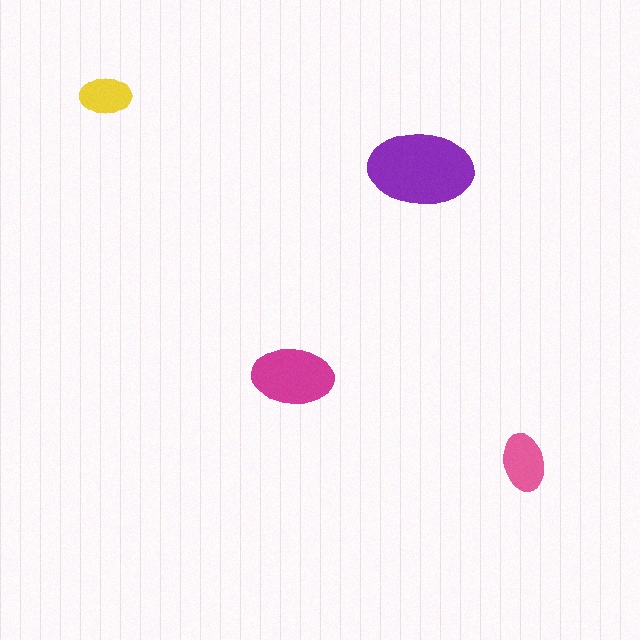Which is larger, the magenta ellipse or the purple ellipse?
The purple one.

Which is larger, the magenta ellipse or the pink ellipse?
The magenta one.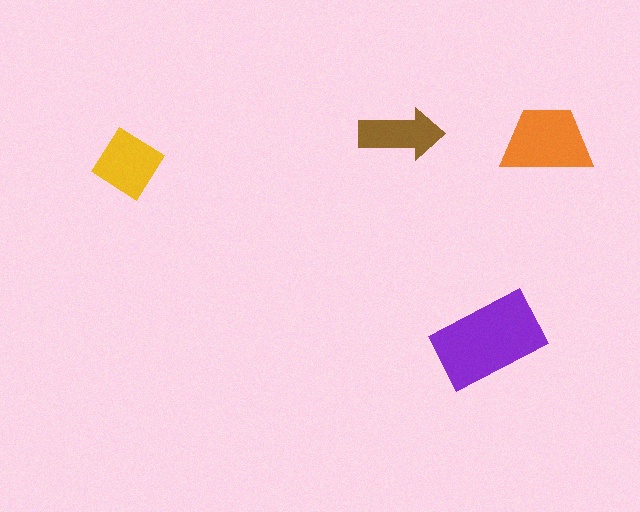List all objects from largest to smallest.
The purple rectangle, the orange trapezoid, the yellow diamond, the brown arrow.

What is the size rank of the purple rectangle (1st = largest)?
1st.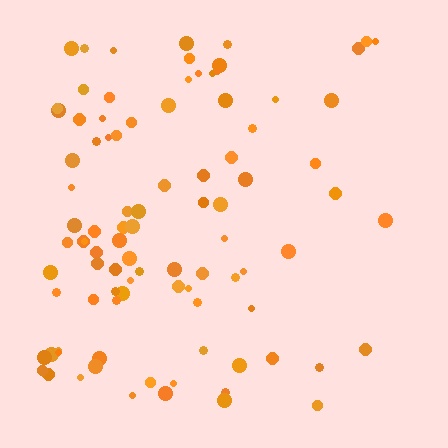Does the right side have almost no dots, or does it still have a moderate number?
Still a moderate number, just noticeably fewer than the left.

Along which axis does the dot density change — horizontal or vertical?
Horizontal.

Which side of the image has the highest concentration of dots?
The left.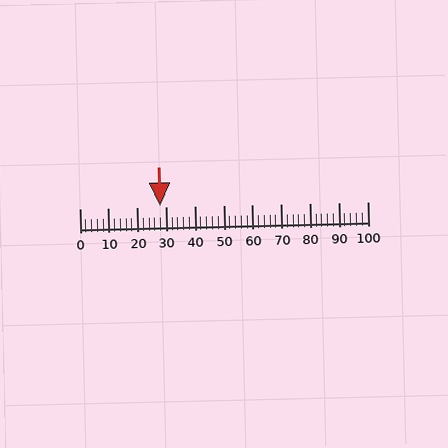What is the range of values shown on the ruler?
The ruler shows values from 0 to 100.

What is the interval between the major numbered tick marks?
The major tick marks are spaced 10 units apart.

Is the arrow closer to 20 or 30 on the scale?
The arrow is closer to 30.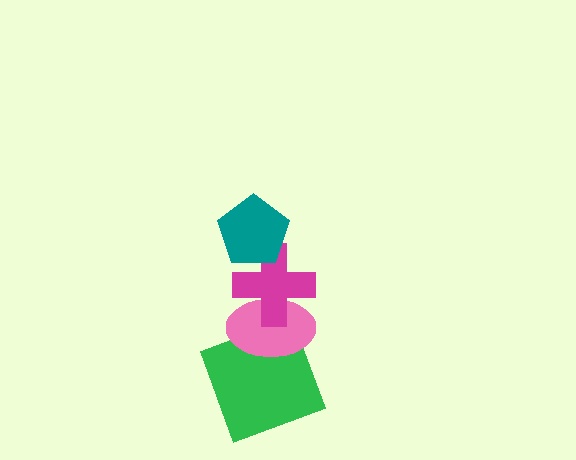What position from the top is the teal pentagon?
The teal pentagon is 1st from the top.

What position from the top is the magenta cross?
The magenta cross is 2nd from the top.